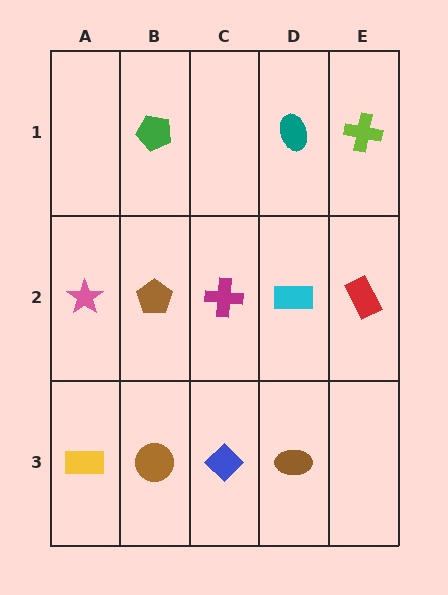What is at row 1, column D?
A teal ellipse.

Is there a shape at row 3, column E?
No, that cell is empty.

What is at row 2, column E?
A red rectangle.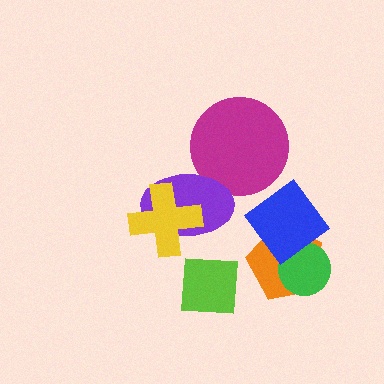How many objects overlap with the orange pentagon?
2 objects overlap with the orange pentagon.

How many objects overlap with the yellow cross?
1 object overlaps with the yellow cross.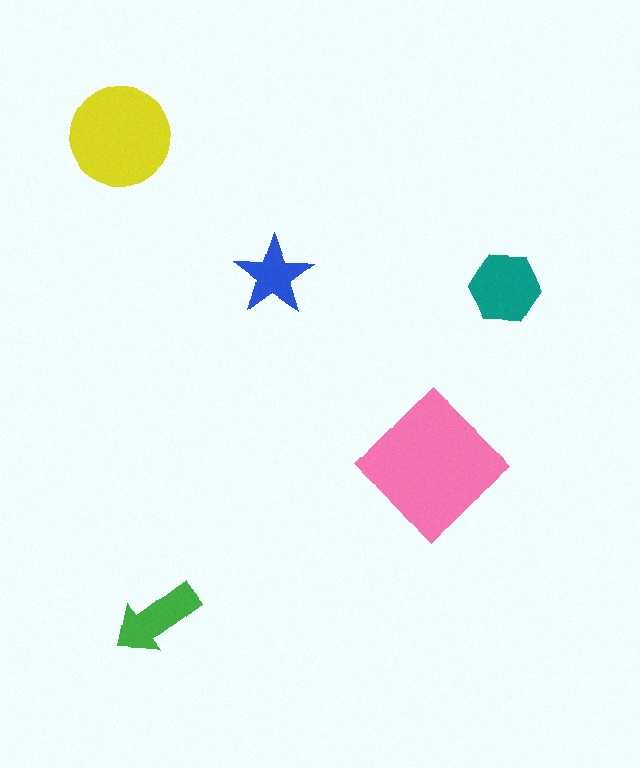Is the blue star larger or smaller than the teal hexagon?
Smaller.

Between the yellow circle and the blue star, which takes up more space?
The yellow circle.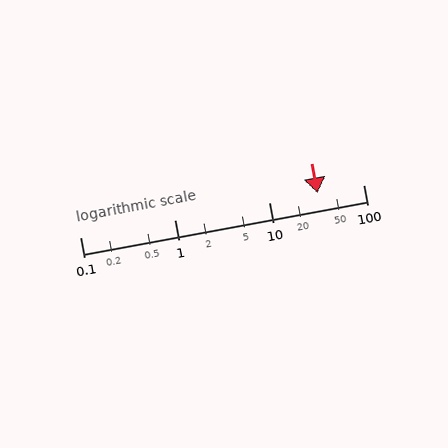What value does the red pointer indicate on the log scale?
The pointer indicates approximately 33.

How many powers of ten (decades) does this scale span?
The scale spans 3 decades, from 0.1 to 100.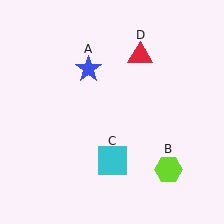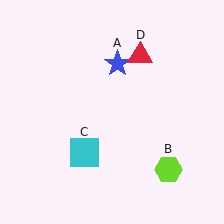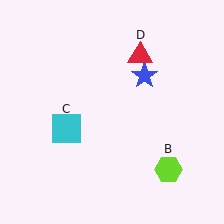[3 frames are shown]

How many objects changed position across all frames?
2 objects changed position: blue star (object A), cyan square (object C).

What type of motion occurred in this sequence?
The blue star (object A), cyan square (object C) rotated clockwise around the center of the scene.